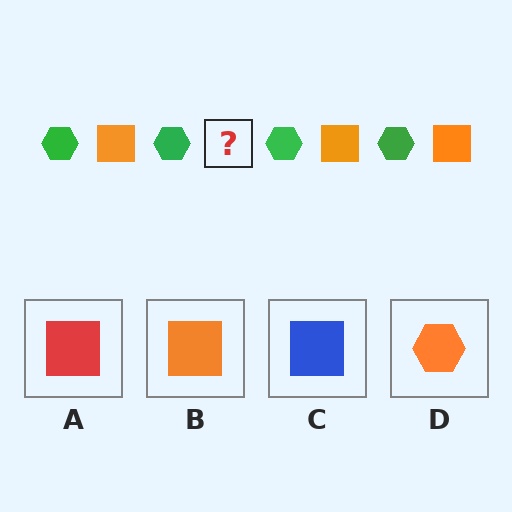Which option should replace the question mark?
Option B.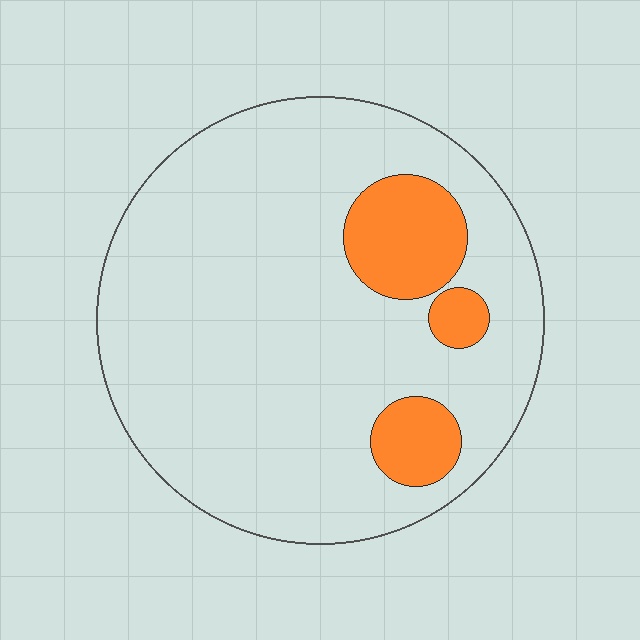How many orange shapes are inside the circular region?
3.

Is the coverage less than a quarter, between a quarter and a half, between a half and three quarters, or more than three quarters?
Less than a quarter.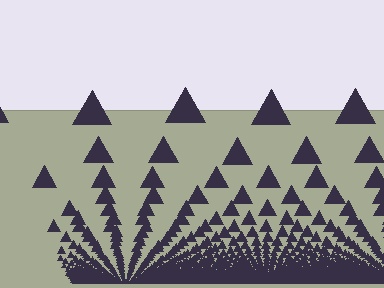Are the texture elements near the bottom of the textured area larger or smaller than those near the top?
Smaller. The gradient is inverted — elements near the bottom are smaller and denser.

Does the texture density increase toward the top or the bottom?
Density increases toward the bottom.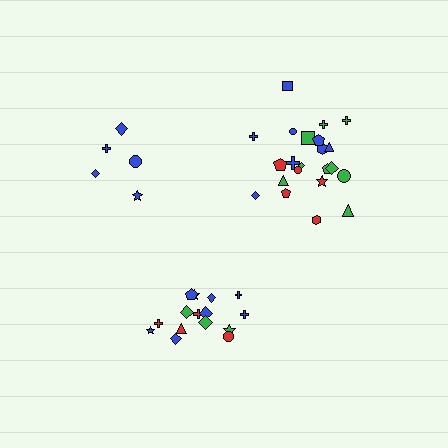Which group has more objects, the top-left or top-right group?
The top-right group.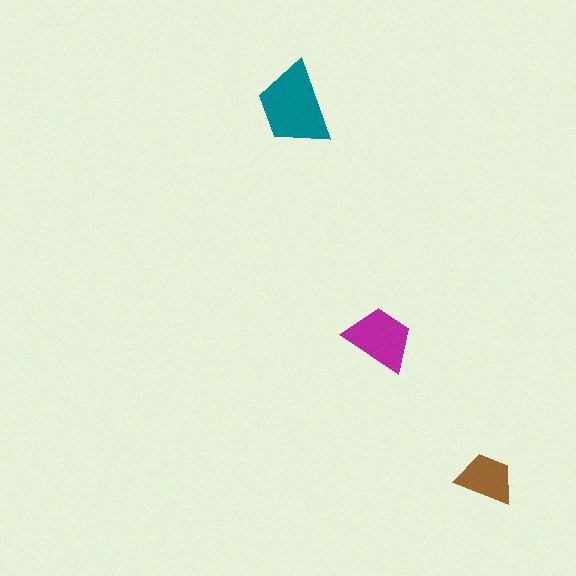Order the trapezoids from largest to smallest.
the teal one, the magenta one, the brown one.